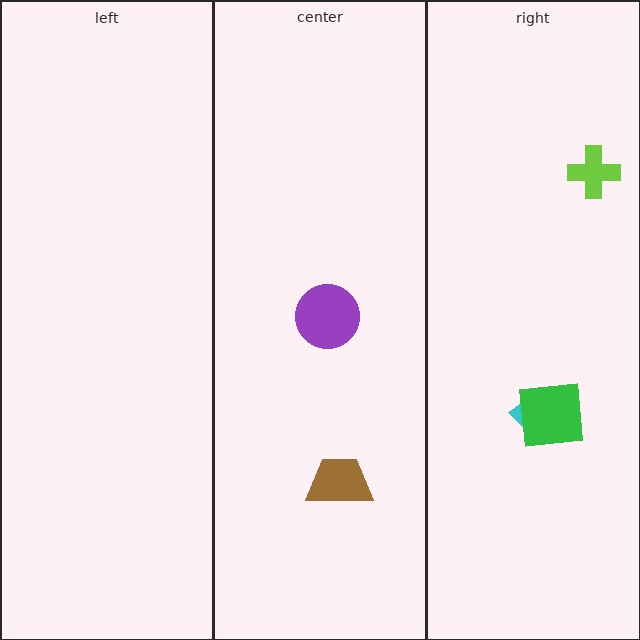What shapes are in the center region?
The purple circle, the brown trapezoid.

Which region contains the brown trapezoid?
The center region.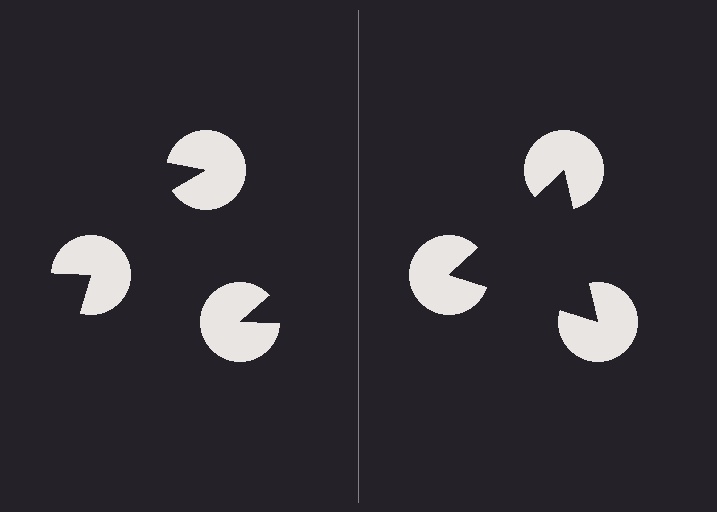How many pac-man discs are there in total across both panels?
6 — 3 on each side.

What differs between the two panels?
The pac-man discs are positioned identically on both sides; only the wedge orientations differ. On the right they align to a triangle; on the left they are misaligned.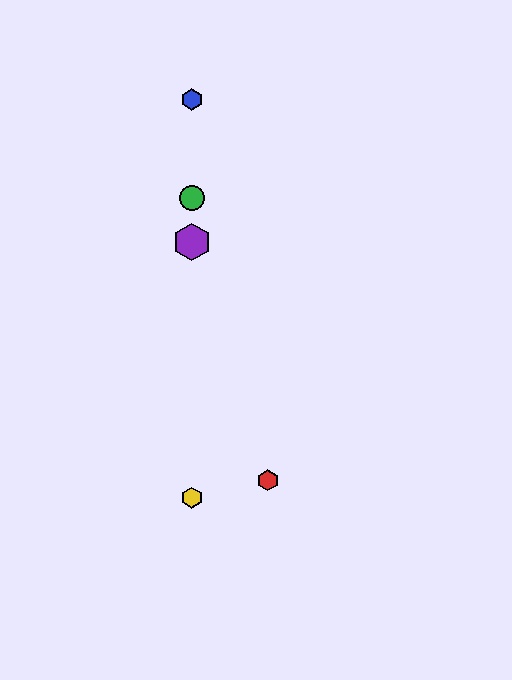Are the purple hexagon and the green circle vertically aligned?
Yes, both are at x≈192.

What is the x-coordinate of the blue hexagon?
The blue hexagon is at x≈192.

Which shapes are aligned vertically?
The blue hexagon, the green circle, the yellow hexagon, the purple hexagon are aligned vertically.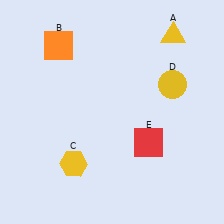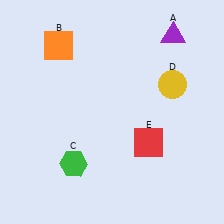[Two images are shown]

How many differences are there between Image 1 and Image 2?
There are 2 differences between the two images.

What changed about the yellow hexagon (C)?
In Image 1, C is yellow. In Image 2, it changed to green.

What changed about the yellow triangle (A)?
In Image 1, A is yellow. In Image 2, it changed to purple.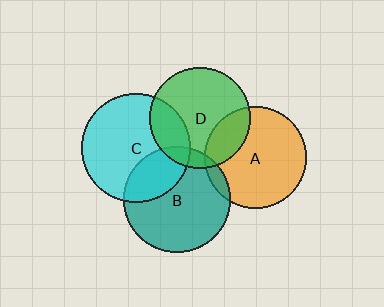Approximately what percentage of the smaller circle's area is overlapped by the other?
Approximately 5%.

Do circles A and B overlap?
Yes.